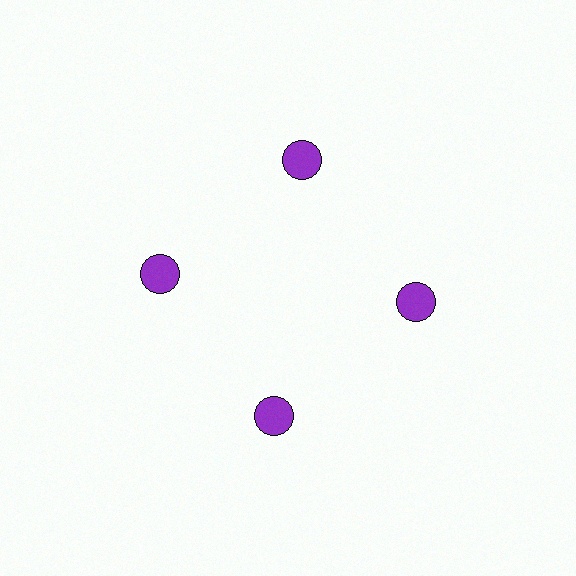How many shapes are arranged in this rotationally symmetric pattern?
There are 4 shapes, arranged in 4 groups of 1.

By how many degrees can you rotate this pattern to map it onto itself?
The pattern maps onto itself every 90 degrees of rotation.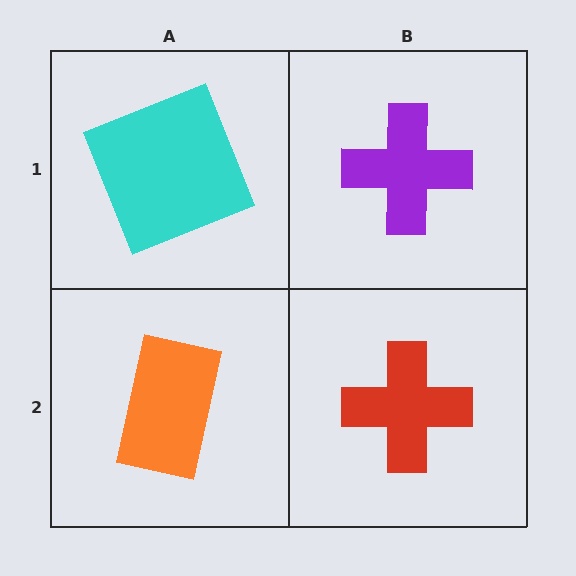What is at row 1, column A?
A cyan square.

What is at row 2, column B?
A red cross.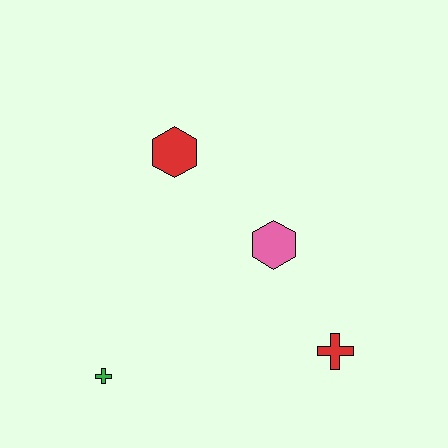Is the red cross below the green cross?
No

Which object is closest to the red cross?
The pink hexagon is closest to the red cross.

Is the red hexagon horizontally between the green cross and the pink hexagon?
Yes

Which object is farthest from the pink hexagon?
The green cross is farthest from the pink hexagon.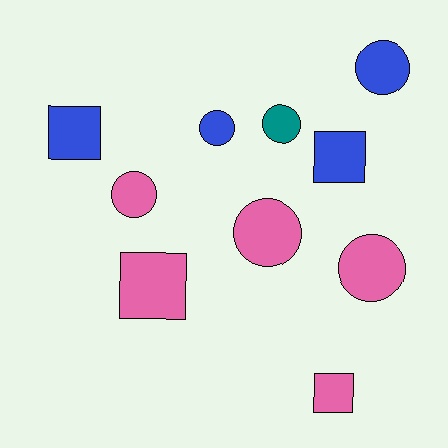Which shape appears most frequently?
Circle, with 6 objects.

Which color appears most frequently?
Pink, with 5 objects.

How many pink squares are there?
There are 2 pink squares.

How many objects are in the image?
There are 10 objects.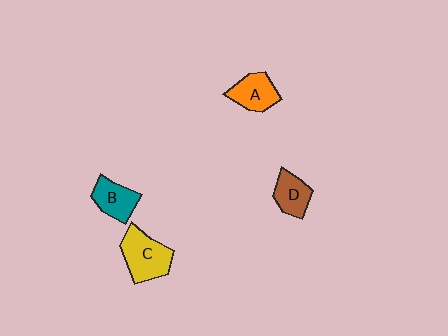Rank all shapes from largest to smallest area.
From largest to smallest: C (yellow), A (orange), B (teal), D (brown).